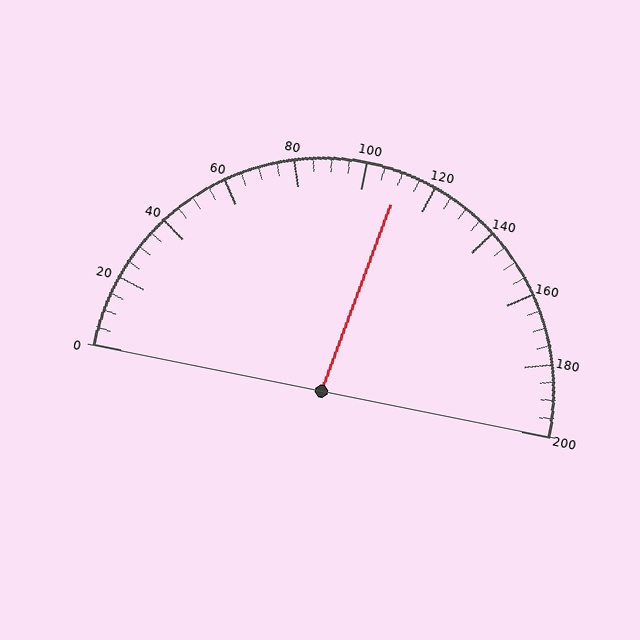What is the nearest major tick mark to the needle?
The nearest major tick mark is 120.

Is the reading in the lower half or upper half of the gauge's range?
The reading is in the upper half of the range (0 to 200).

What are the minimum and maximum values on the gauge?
The gauge ranges from 0 to 200.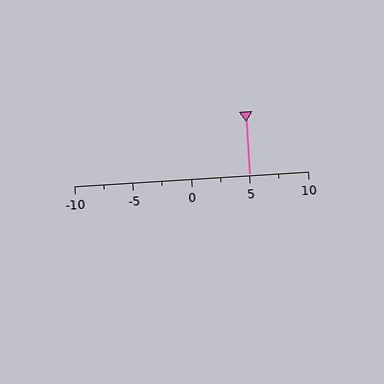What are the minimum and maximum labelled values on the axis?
The axis runs from -10 to 10.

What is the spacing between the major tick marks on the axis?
The major ticks are spaced 5 apart.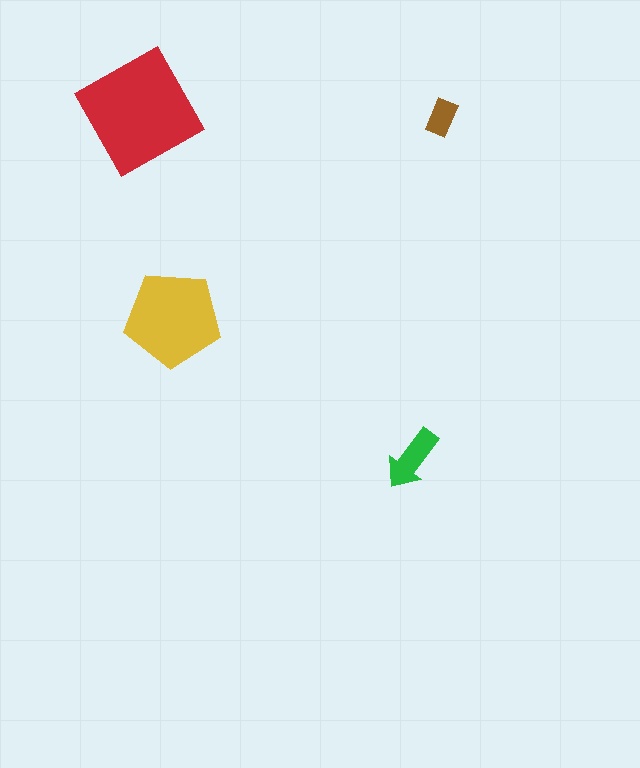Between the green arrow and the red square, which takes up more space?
The red square.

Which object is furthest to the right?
The brown rectangle is rightmost.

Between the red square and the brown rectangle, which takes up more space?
The red square.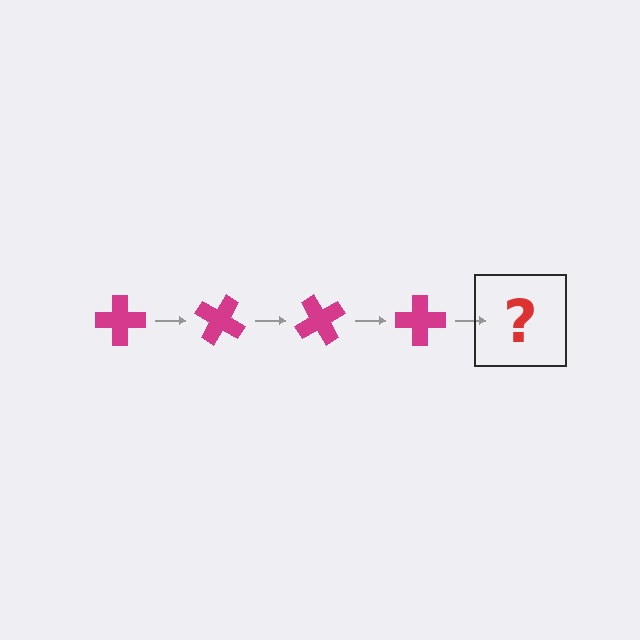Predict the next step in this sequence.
The next step is a magenta cross rotated 120 degrees.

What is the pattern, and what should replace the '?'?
The pattern is that the cross rotates 30 degrees each step. The '?' should be a magenta cross rotated 120 degrees.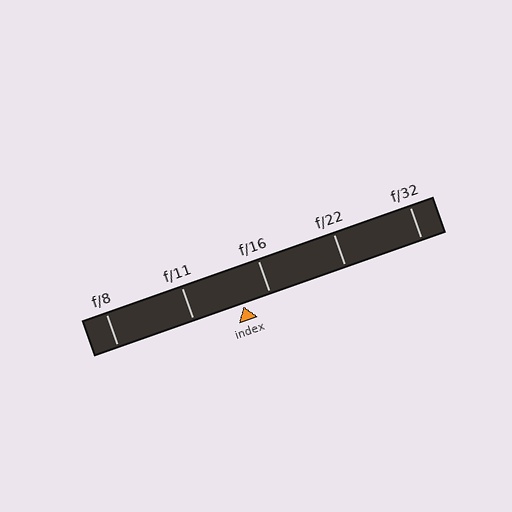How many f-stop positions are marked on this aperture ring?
There are 5 f-stop positions marked.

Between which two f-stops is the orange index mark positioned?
The index mark is between f/11 and f/16.